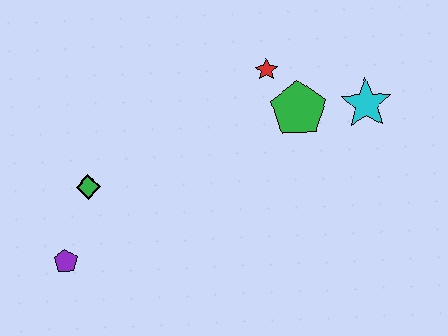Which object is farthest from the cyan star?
The purple pentagon is farthest from the cyan star.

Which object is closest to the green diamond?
The purple pentagon is closest to the green diamond.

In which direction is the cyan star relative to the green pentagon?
The cyan star is to the right of the green pentagon.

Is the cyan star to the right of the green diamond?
Yes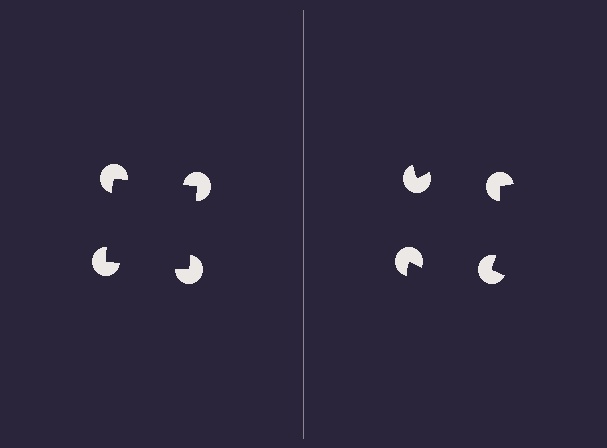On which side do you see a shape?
An illusory square appears on the left side. On the right side the wedge cuts are rotated, so no coherent shape forms.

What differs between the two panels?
The pac-man discs are positioned identically on both sides; only the wedge orientations differ. On the left they align to a square; on the right they are misaligned.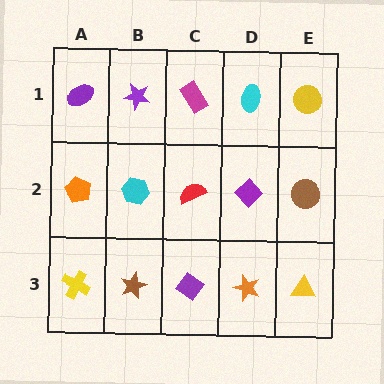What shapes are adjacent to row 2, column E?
A yellow circle (row 1, column E), a yellow triangle (row 3, column E), a purple diamond (row 2, column D).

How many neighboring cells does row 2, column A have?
3.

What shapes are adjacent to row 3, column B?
A cyan hexagon (row 2, column B), a yellow cross (row 3, column A), a purple diamond (row 3, column C).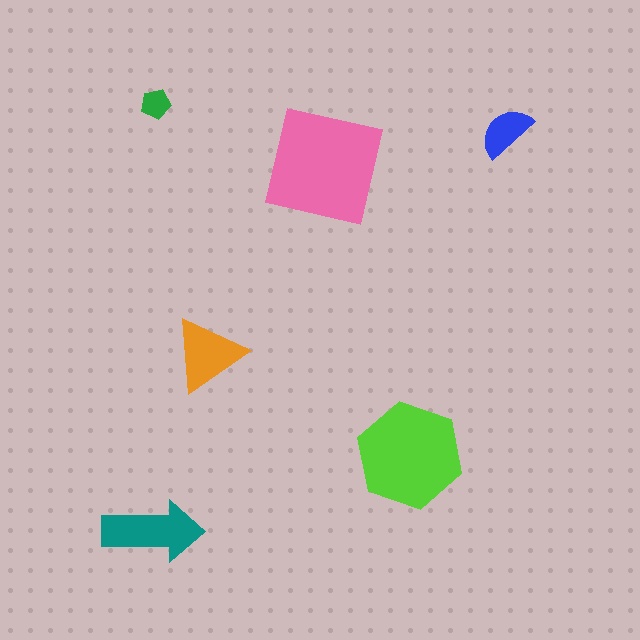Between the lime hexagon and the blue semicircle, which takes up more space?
The lime hexagon.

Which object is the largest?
The pink square.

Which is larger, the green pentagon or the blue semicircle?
The blue semicircle.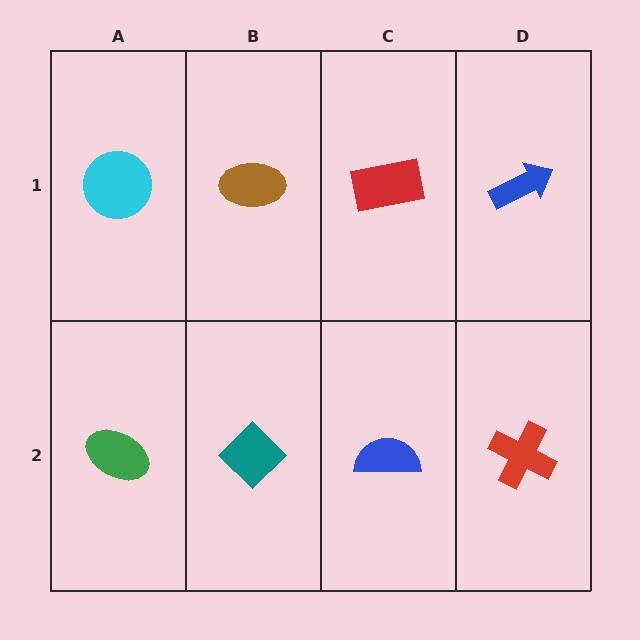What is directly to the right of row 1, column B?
A red rectangle.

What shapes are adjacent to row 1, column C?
A blue semicircle (row 2, column C), a brown ellipse (row 1, column B), a blue arrow (row 1, column D).